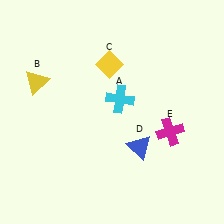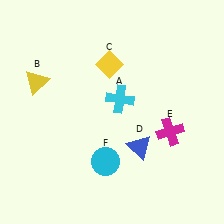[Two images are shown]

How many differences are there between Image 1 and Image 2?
There is 1 difference between the two images.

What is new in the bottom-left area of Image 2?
A cyan circle (F) was added in the bottom-left area of Image 2.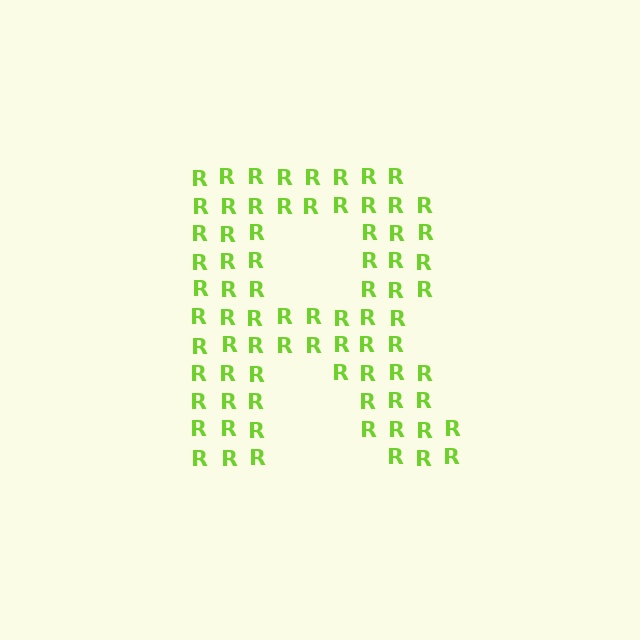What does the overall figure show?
The overall figure shows the letter R.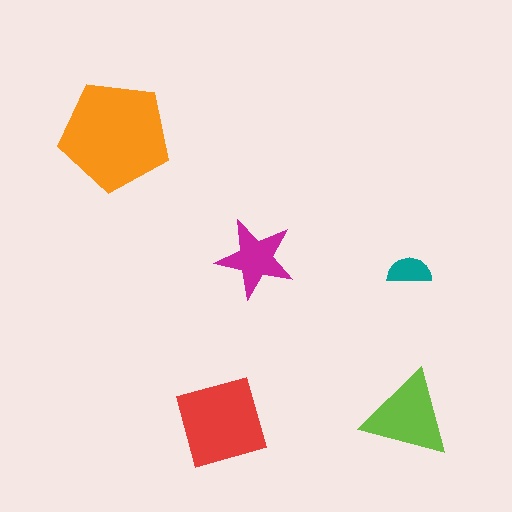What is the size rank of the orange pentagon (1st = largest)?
1st.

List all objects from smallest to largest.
The teal semicircle, the magenta star, the lime triangle, the red square, the orange pentagon.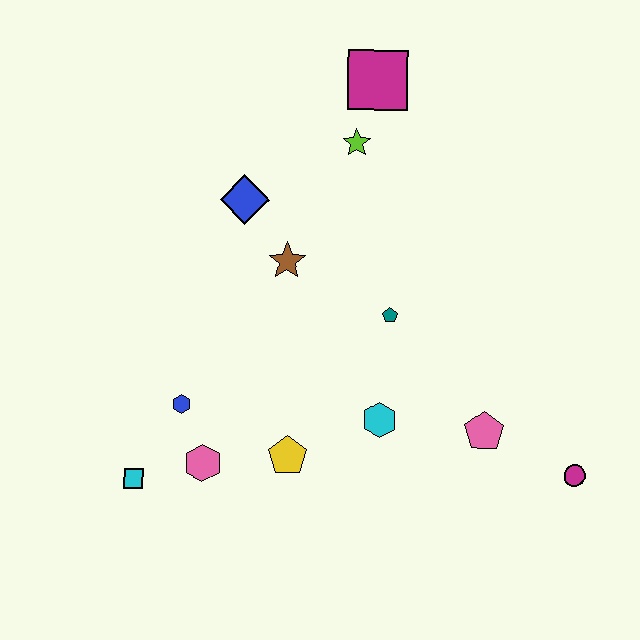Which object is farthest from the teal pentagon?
The cyan square is farthest from the teal pentagon.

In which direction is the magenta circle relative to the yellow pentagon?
The magenta circle is to the right of the yellow pentagon.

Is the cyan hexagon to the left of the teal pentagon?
Yes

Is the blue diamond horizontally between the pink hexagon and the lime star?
Yes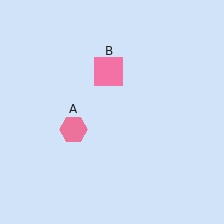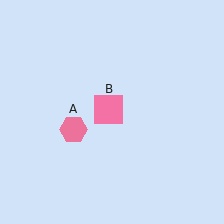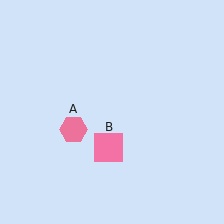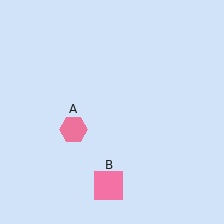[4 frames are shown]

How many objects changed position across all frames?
1 object changed position: pink square (object B).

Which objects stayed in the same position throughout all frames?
Pink hexagon (object A) remained stationary.